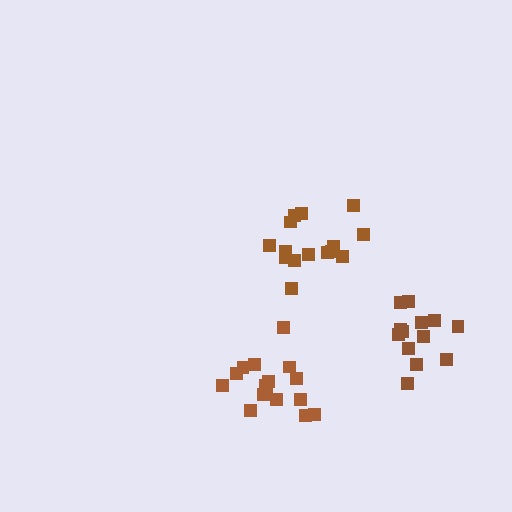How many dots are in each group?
Group 1: 15 dots, Group 2: 13 dots, Group 3: 16 dots (44 total).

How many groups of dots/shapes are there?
There are 3 groups.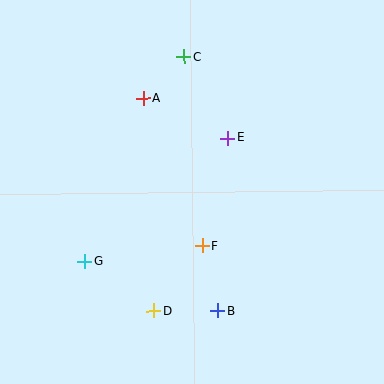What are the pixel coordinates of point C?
Point C is at (184, 57).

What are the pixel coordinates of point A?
Point A is at (143, 98).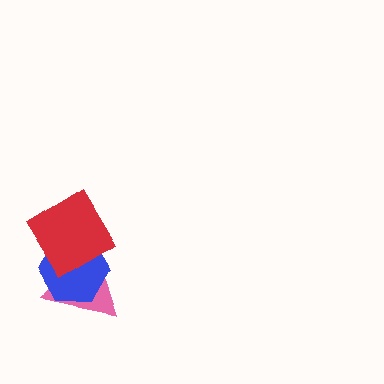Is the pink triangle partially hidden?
Yes, it is partially covered by another shape.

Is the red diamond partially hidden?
No, no other shape covers it.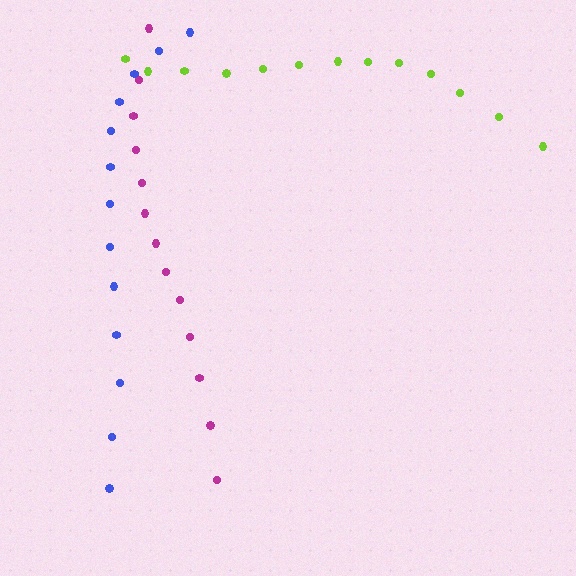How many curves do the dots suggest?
There are 3 distinct paths.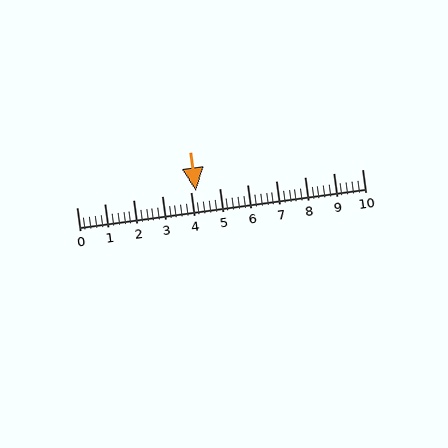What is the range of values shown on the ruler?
The ruler shows values from 0 to 10.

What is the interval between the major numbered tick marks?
The major tick marks are spaced 1 units apart.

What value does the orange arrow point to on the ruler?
The orange arrow points to approximately 4.2.